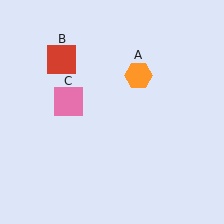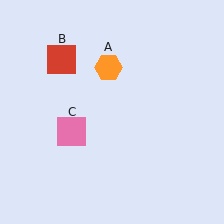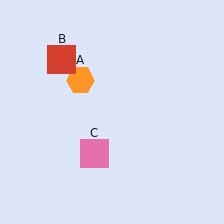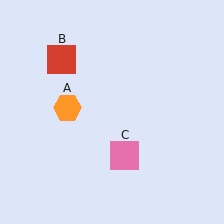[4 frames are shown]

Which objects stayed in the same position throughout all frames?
Red square (object B) remained stationary.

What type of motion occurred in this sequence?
The orange hexagon (object A), pink square (object C) rotated counterclockwise around the center of the scene.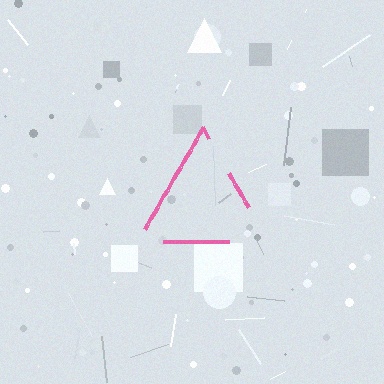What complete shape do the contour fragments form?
The contour fragments form a triangle.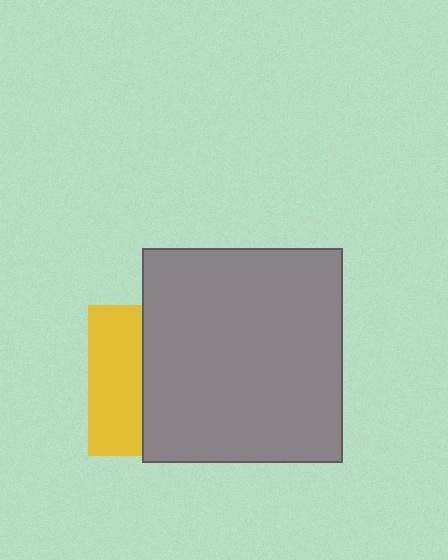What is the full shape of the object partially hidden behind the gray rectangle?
The partially hidden object is a yellow square.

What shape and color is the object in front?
The object in front is a gray rectangle.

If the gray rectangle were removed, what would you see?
You would see the complete yellow square.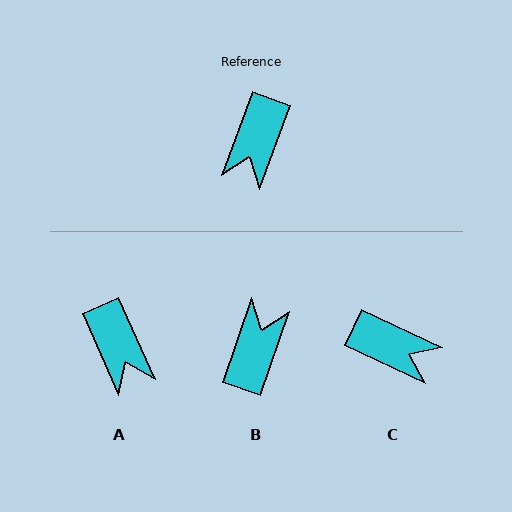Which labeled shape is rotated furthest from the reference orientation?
B, about 179 degrees away.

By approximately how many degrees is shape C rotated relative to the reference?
Approximately 85 degrees counter-clockwise.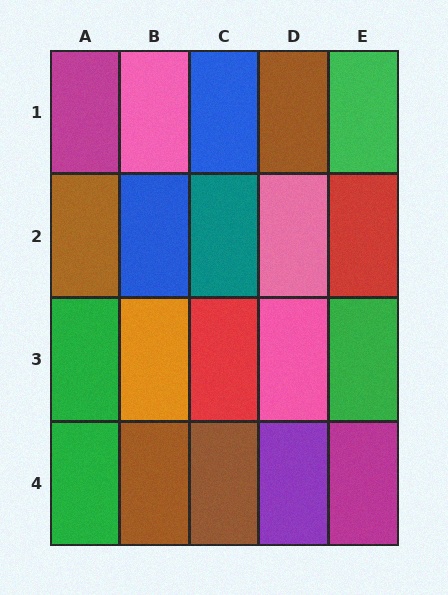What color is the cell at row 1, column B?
Pink.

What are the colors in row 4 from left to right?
Green, brown, brown, purple, magenta.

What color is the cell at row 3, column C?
Red.